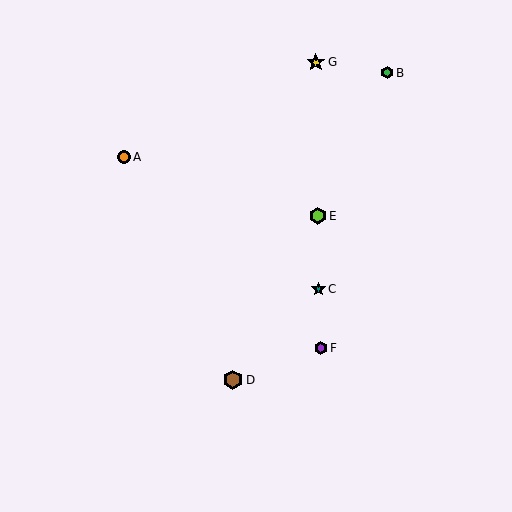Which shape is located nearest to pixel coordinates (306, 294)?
The teal star (labeled C) at (318, 289) is nearest to that location.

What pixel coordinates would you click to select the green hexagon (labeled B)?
Click at (387, 73) to select the green hexagon B.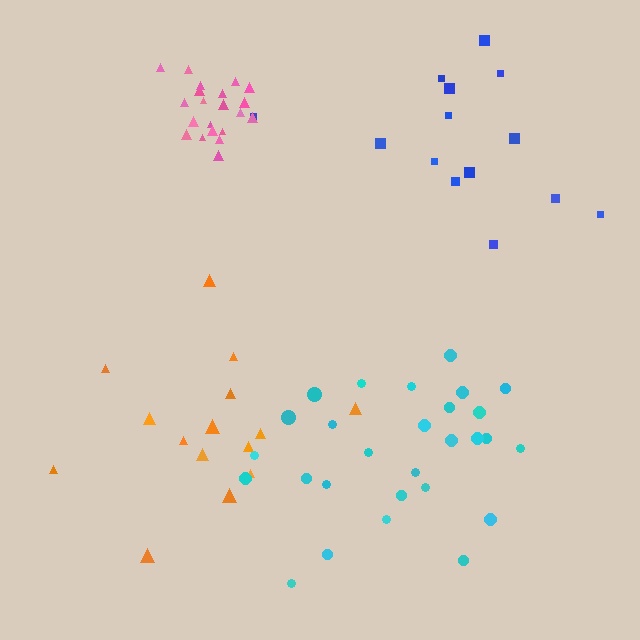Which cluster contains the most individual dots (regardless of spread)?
Cyan (28).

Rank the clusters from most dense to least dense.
pink, cyan, orange, blue.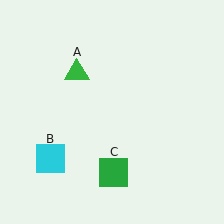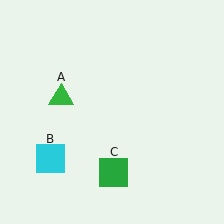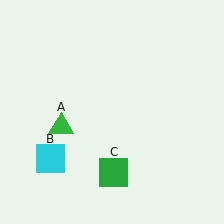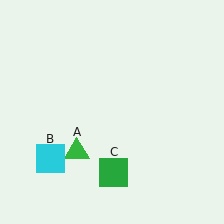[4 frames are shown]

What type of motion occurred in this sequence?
The green triangle (object A) rotated counterclockwise around the center of the scene.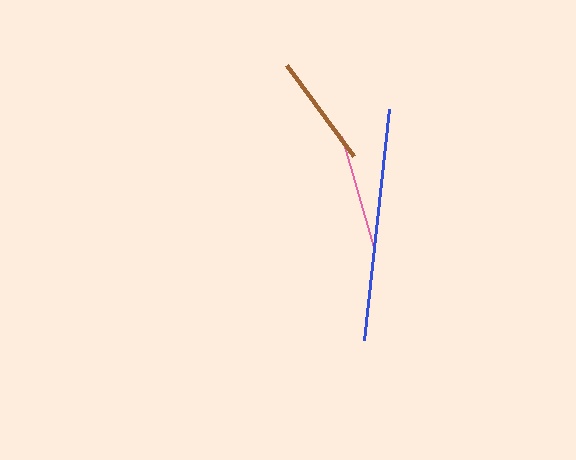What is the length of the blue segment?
The blue segment is approximately 232 pixels long.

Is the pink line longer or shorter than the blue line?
The blue line is longer than the pink line.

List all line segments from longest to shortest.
From longest to shortest: blue, pink, brown.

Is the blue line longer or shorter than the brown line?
The blue line is longer than the brown line.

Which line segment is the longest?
The blue line is the longest at approximately 232 pixels.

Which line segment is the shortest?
The brown line is the shortest at approximately 113 pixels.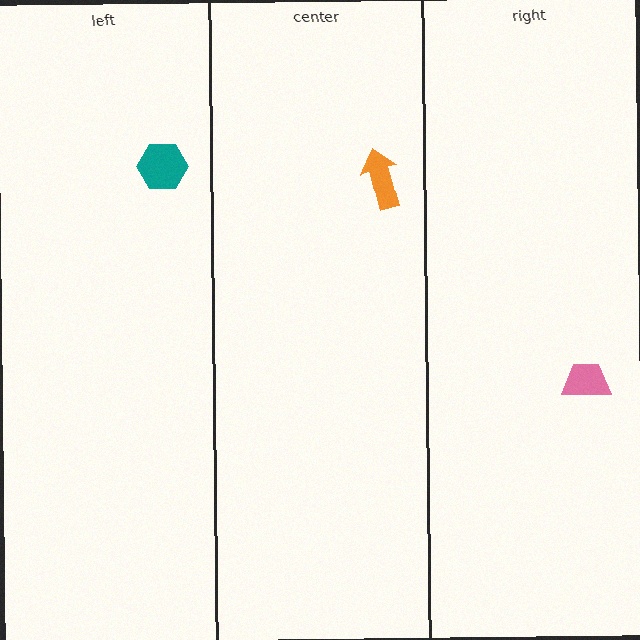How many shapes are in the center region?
1.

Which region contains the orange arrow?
The center region.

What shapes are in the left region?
The teal hexagon.